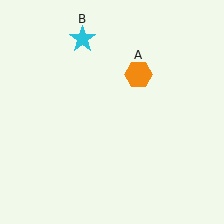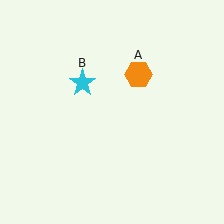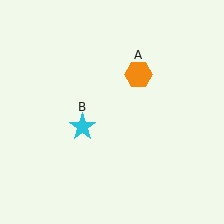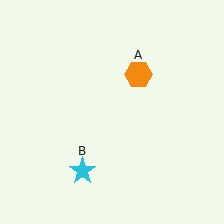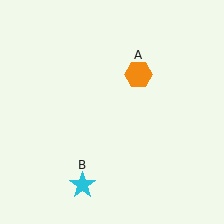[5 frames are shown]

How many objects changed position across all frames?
1 object changed position: cyan star (object B).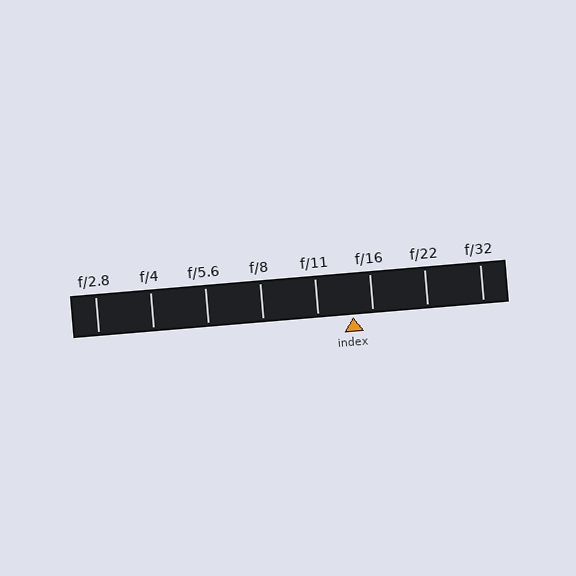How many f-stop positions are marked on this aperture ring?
There are 8 f-stop positions marked.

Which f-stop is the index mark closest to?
The index mark is closest to f/16.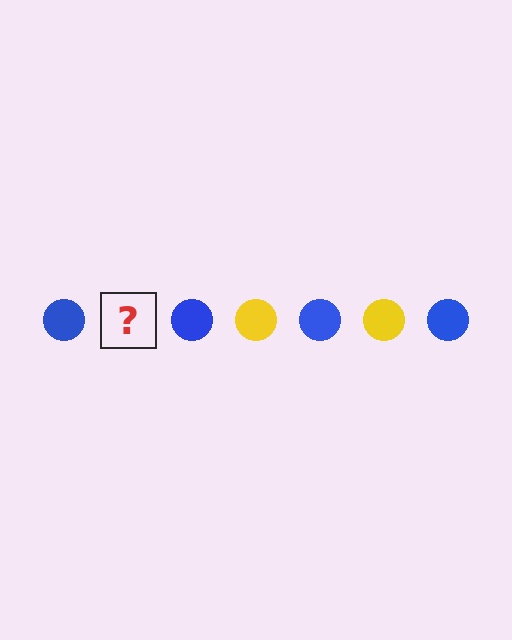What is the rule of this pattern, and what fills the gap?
The rule is that the pattern cycles through blue, yellow circles. The gap should be filled with a yellow circle.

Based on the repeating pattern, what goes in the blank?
The blank should be a yellow circle.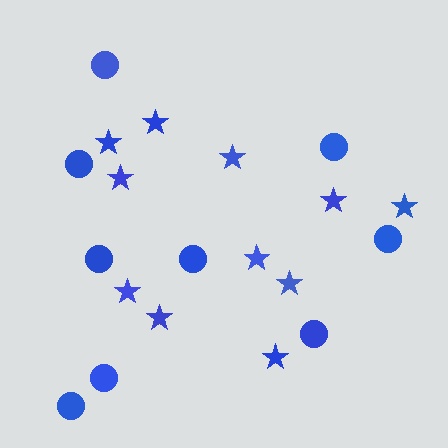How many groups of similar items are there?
There are 2 groups: one group of circles (9) and one group of stars (11).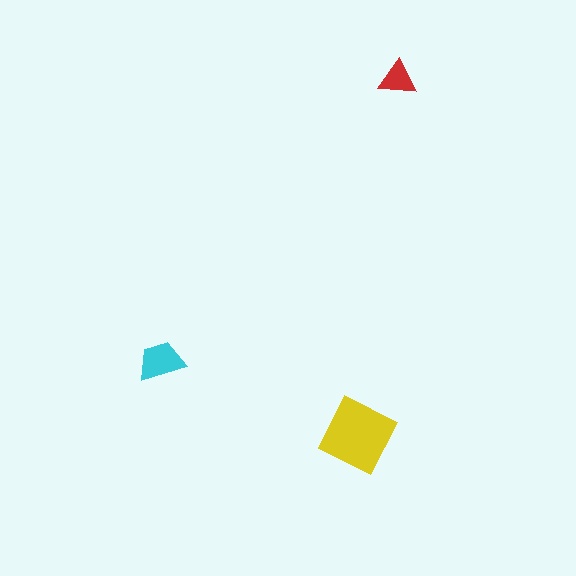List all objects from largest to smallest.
The yellow diamond, the cyan trapezoid, the red triangle.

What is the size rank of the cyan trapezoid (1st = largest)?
2nd.